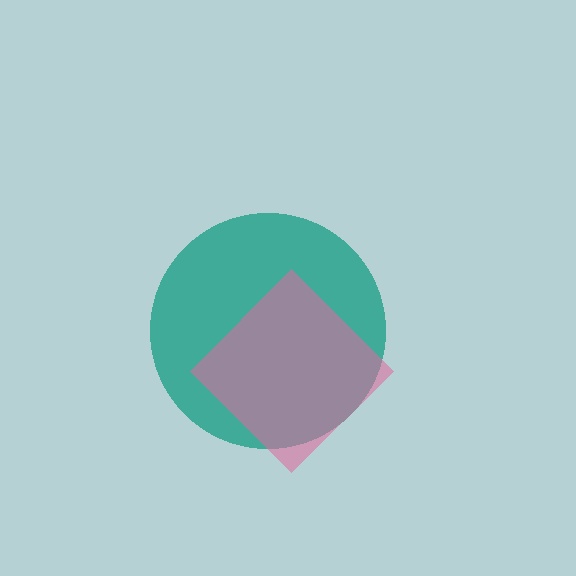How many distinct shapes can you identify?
There are 2 distinct shapes: a teal circle, a pink diamond.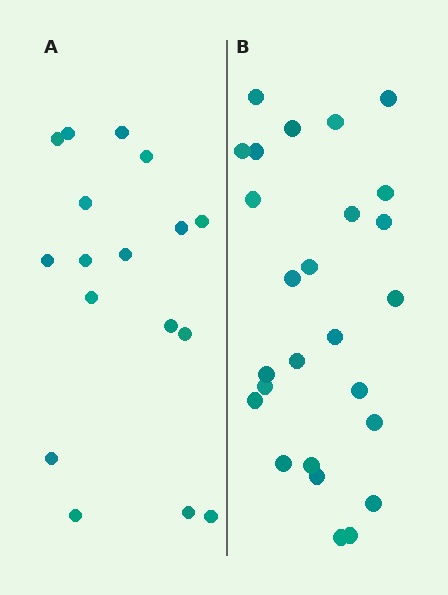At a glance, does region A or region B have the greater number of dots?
Region B (the right region) has more dots.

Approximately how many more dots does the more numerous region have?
Region B has roughly 8 or so more dots than region A.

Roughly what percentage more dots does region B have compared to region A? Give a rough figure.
About 55% more.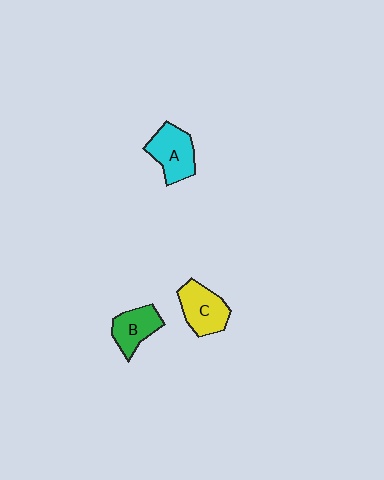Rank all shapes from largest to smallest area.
From largest to smallest: C (yellow), A (cyan), B (green).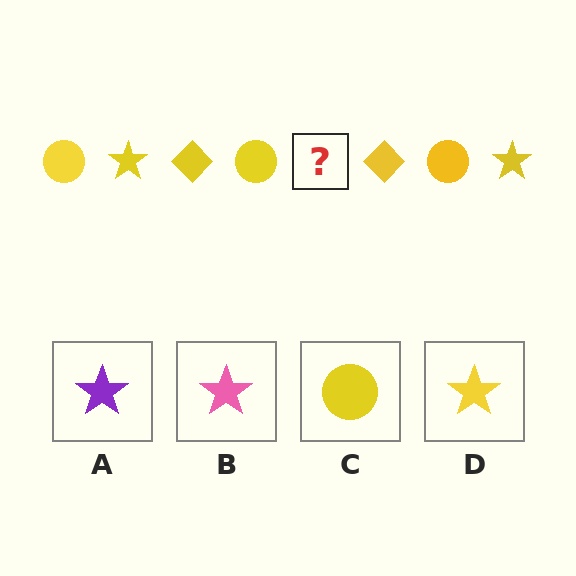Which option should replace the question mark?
Option D.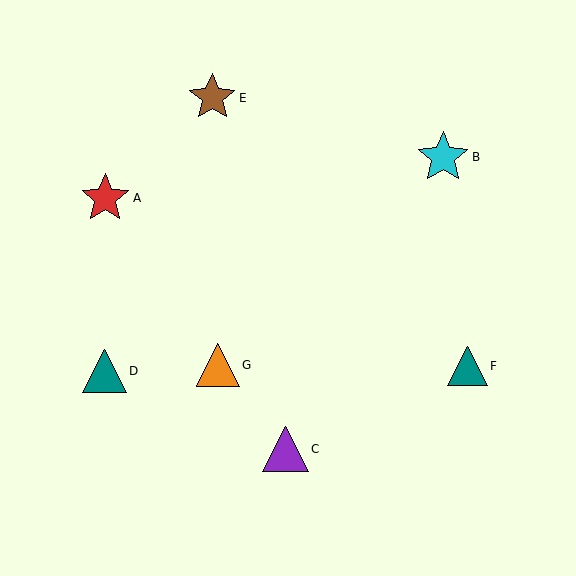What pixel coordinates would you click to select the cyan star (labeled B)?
Click at (443, 157) to select the cyan star B.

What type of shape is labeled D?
Shape D is a teal triangle.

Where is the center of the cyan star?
The center of the cyan star is at (443, 157).